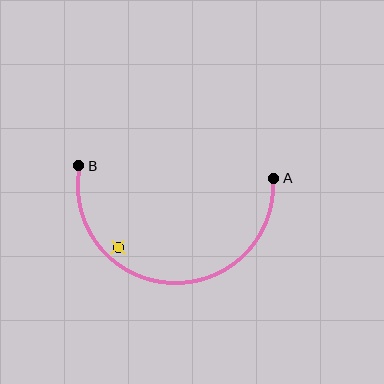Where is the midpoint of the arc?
The arc midpoint is the point on the curve farthest from the straight line joining A and B. It sits below that line.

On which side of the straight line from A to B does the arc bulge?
The arc bulges below the straight line connecting A and B.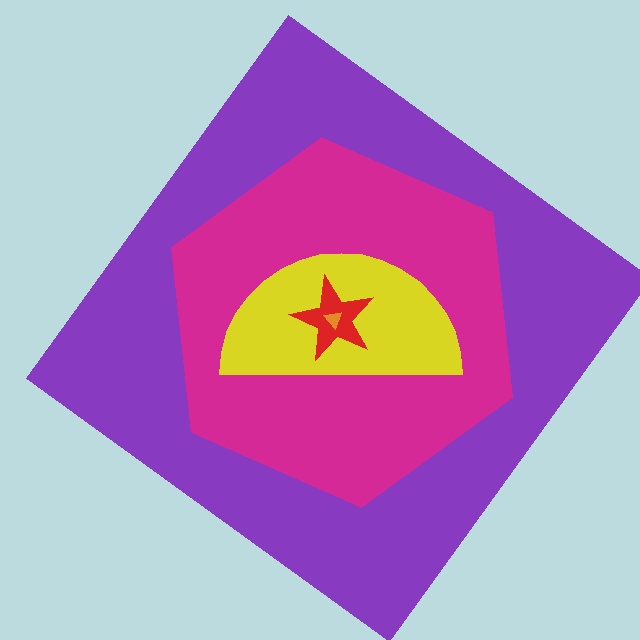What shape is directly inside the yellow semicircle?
The red star.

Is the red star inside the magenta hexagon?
Yes.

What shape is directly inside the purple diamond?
The magenta hexagon.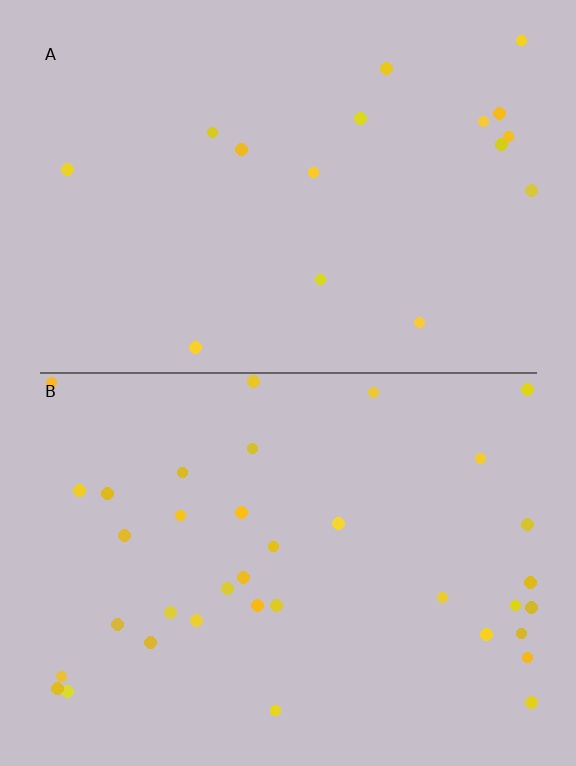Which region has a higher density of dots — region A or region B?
B (the bottom).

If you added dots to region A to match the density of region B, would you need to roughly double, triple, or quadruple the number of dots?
Approximately double.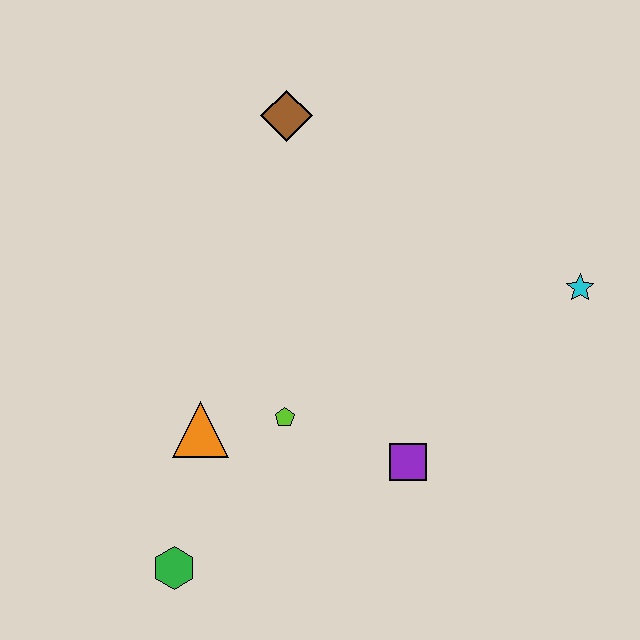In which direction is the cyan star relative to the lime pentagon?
The cyan star is to the right of the lime pentagon.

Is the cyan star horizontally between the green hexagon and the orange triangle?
No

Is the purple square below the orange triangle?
Yes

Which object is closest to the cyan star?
The purple square is closest to the cyan star.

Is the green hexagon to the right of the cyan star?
No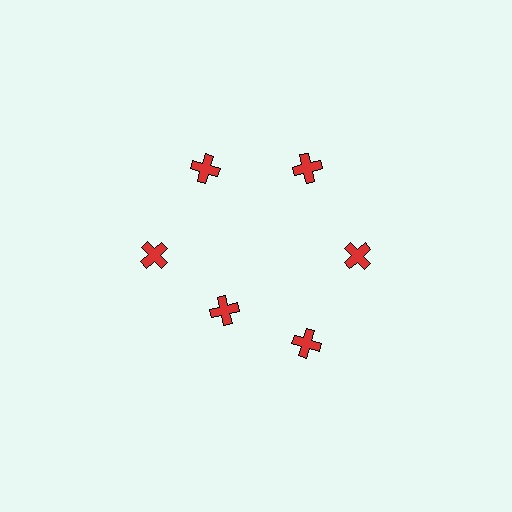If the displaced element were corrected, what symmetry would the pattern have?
It would have 6-fold rotational symmetry — the pattern would map onto itself every 60 degrees.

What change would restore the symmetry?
The symmetry would be restored by moving it outward, back onto the ring so that all 6 crosses sit at equal angles and equal distance from the center.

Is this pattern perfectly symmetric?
No. The 6 red crosses are arranged in a ring, but one element near the 7 o'clock position is pulled inward toward the center, breaking the 6-fold rotational symmetry.